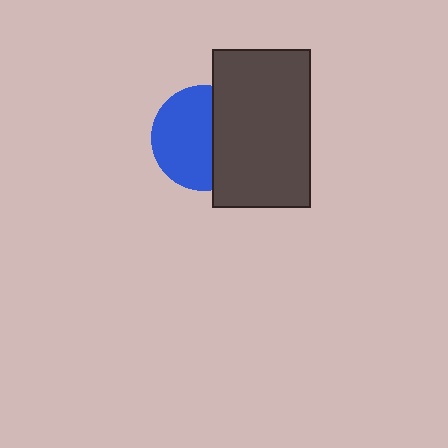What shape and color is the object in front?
The object in front is a dark gray rectangle.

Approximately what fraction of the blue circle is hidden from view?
Roughly 41% of the blue circle is hidden behind the dark gray rectangle.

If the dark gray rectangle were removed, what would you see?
You would see the complete blue circle.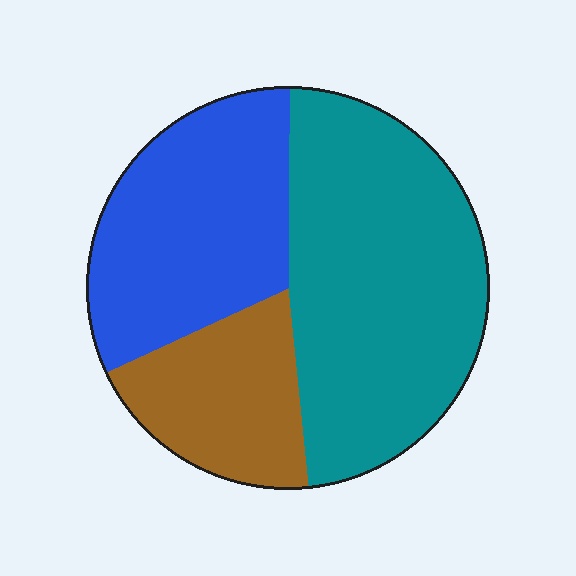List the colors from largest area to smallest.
From largest to smallest: teal, blue, brown.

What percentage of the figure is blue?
Blue takes up about one third (1/3) of the figure.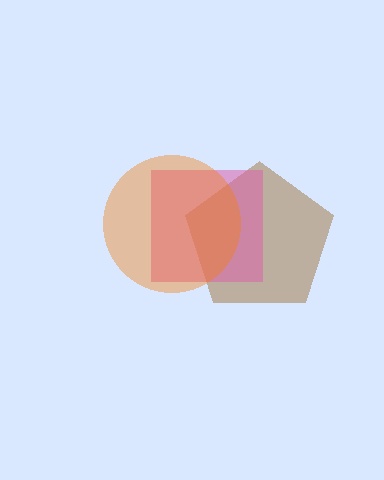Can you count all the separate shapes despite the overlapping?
Yes, there are 3 separate shapes.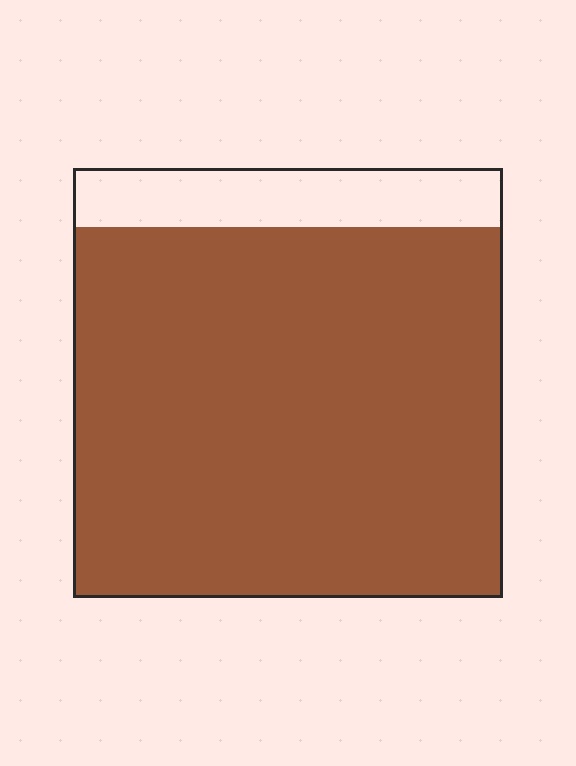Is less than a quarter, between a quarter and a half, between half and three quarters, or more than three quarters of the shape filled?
More than three quarters.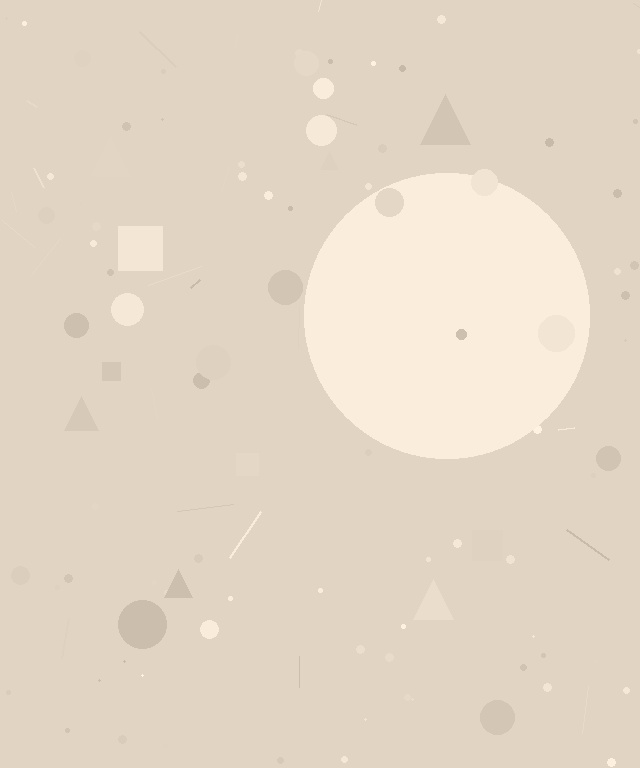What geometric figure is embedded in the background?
A circle is embedded in the background.